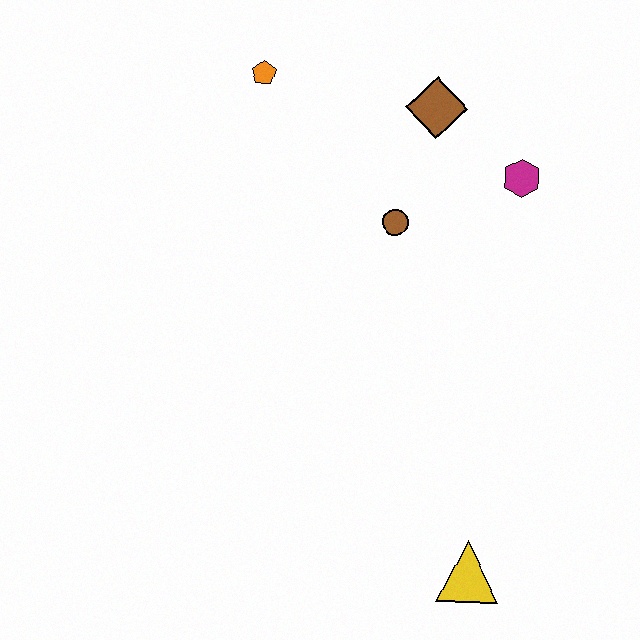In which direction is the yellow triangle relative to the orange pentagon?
The yellow triangle is below the orange pentagon.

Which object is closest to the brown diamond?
The magenta hexagon is closest to the brown diamond.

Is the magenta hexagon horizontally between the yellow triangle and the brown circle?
No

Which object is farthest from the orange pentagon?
The yellow triangle is farthest from the orange pentagon.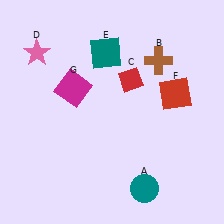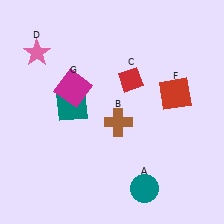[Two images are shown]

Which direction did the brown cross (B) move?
The brown cross (B) moved down.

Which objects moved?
The objects that moved are: the brown cross (B), the teal square (E).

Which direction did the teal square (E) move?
The teal square (E) moved down.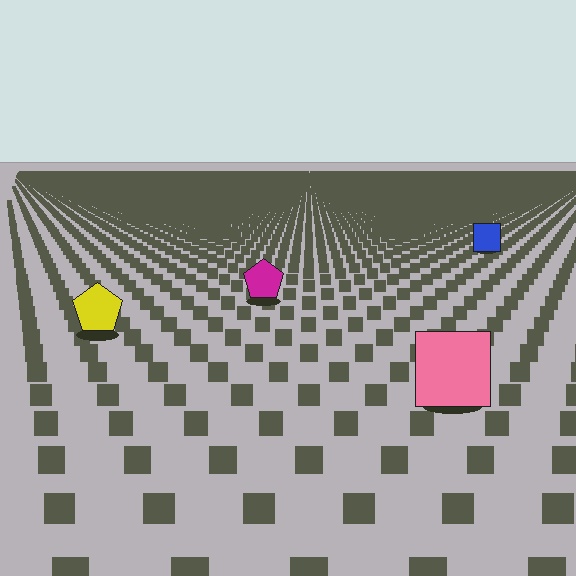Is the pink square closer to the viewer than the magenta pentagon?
Yes. The pink square is closer — you can tell from the texture gradient: the ground texture is coarser near it.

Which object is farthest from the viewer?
The blue square is farthest from the viewer. It appears smaller and the ground texture around it is denser.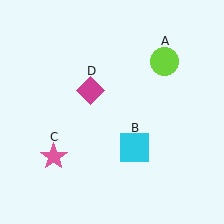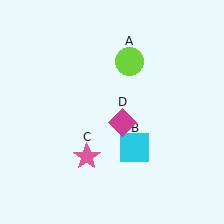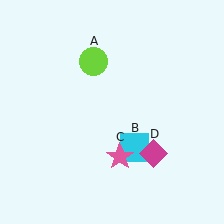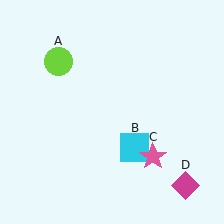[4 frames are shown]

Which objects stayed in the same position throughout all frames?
Cyan square (object B) remained stationary.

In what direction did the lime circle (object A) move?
The lime circle (object A) moved left.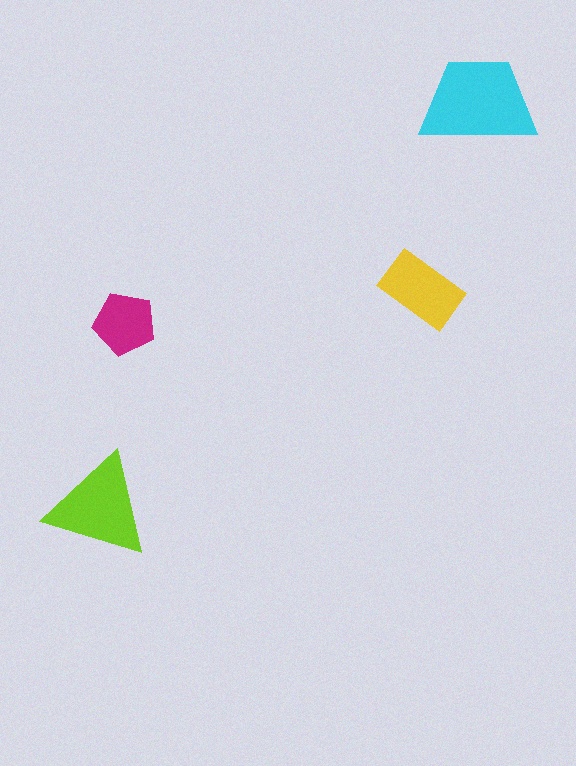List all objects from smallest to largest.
The magenta pentagon, the yellow rectangle, the lime triangle, the cyan trapezoid.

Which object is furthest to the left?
The lime triangle is leftmost.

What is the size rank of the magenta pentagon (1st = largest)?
4th.